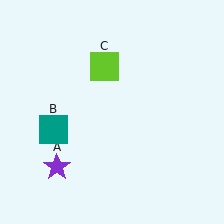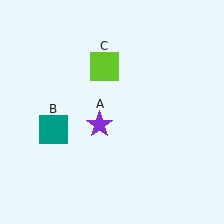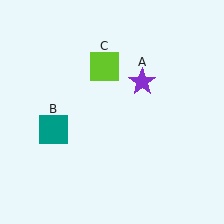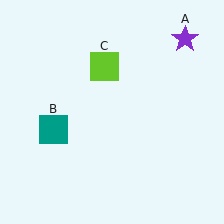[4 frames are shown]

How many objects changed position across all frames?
1 object changed position: purple star (object A).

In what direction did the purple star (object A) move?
The purple star (object A) moved up and to the right.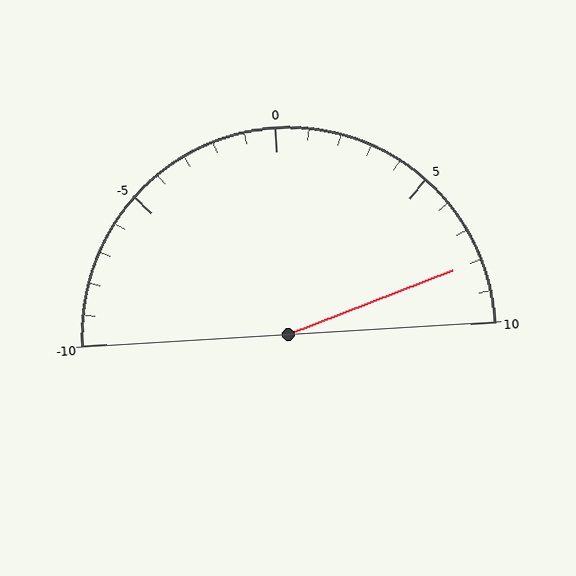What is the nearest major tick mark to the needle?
The nearest major tick mark is 10.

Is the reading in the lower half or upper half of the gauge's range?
The reading is in the upper half of the range (-10 to 10).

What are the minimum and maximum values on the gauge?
The gauge ranges from -10 to 10.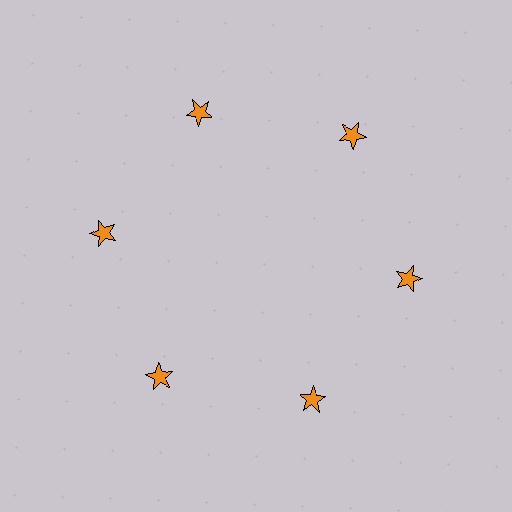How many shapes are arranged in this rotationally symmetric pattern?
There are 6 shapes, arranged in 6 groups of 1.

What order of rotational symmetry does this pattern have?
This pattern has 6-fold rotational symmetry.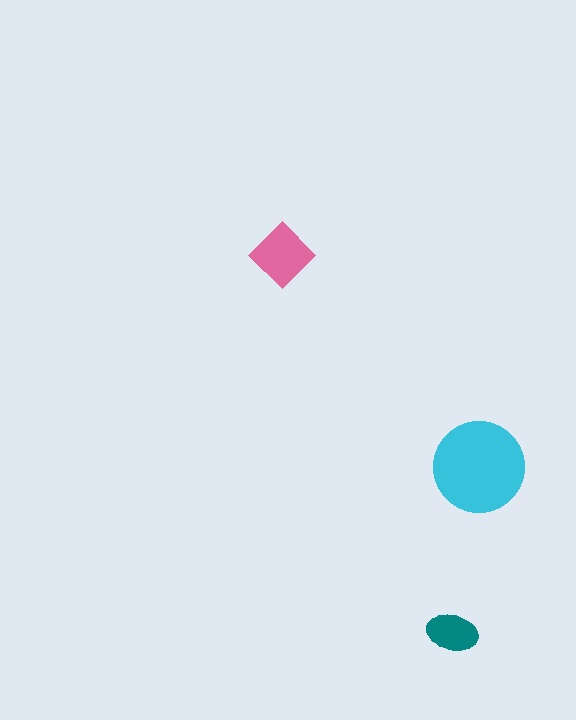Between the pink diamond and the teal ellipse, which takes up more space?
The pink diamond.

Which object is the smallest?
The teal ellipse.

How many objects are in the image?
There are 3 objects in the image.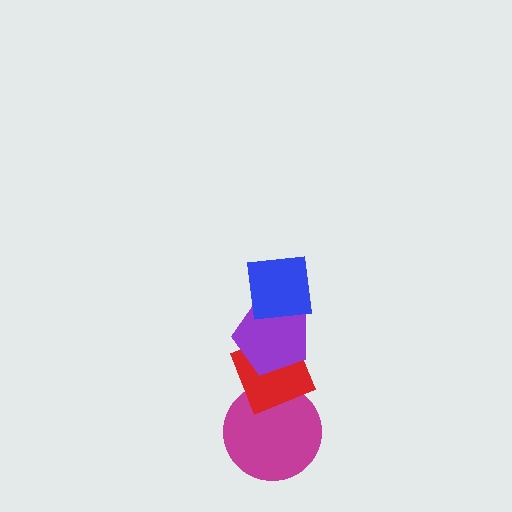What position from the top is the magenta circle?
The magenta circle is 4th from the top.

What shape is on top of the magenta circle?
The red diamond is on top of the magenta circle.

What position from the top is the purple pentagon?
The purple pentagon is 2nd from the top.